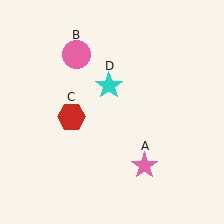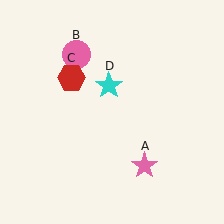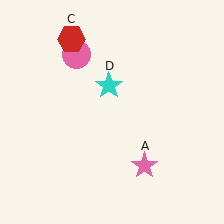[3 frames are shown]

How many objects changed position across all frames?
1 object changed position: red hexagon (object C).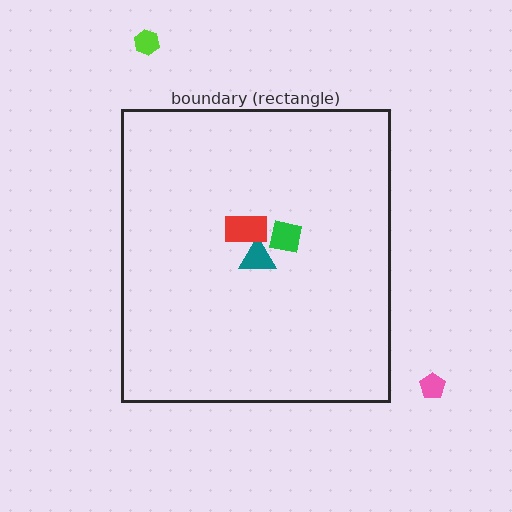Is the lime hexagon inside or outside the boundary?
Outside.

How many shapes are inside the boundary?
3 inside, 2 outside.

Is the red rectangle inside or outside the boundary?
Inside.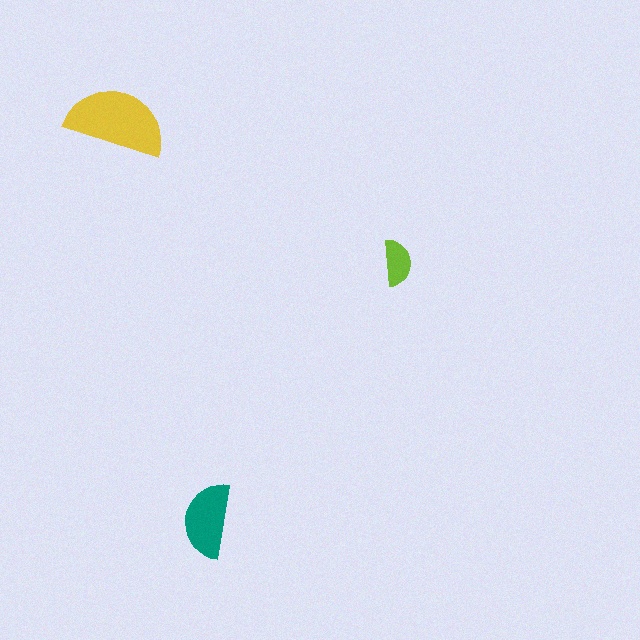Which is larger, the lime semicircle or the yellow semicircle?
The yellow one.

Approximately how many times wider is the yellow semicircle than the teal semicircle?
About 1.5 times wider.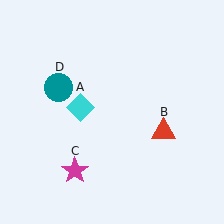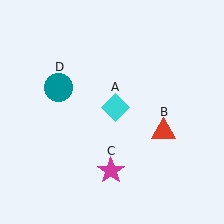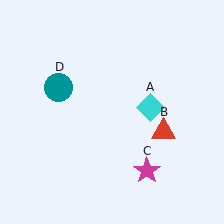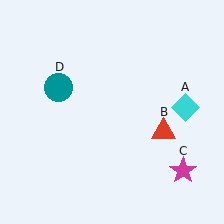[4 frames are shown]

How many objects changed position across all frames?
2 objects changed position: cyan diamond (object A), magenta star (object C).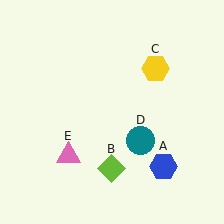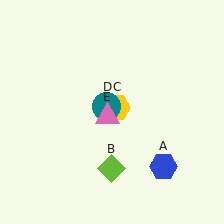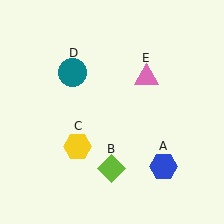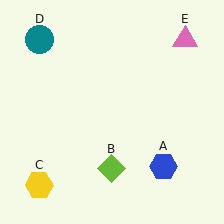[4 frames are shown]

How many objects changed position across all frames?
3 objects changed position: yellow hexagon (object C), teal circle (object D), pink triangle (object E).